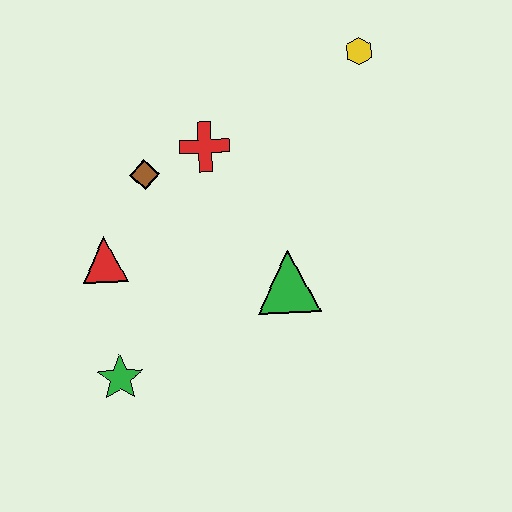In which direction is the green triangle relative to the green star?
The green triangle is to the right of the green star.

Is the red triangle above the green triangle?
Yes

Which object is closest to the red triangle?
The brown diamond is closest to the red triangle.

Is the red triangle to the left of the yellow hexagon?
Yes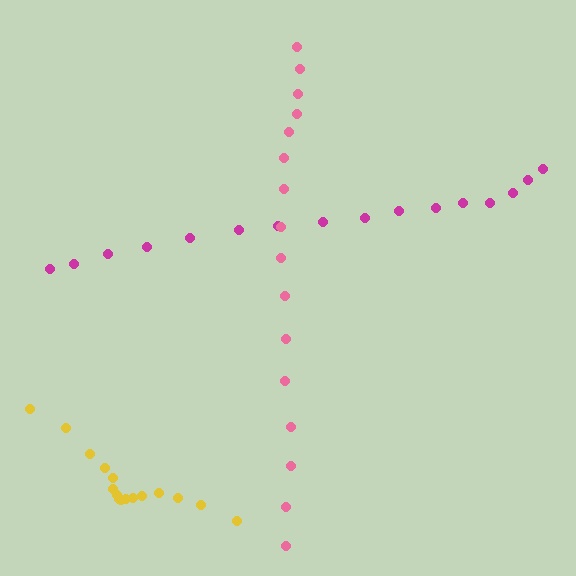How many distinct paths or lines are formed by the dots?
There are 3 distinct paths.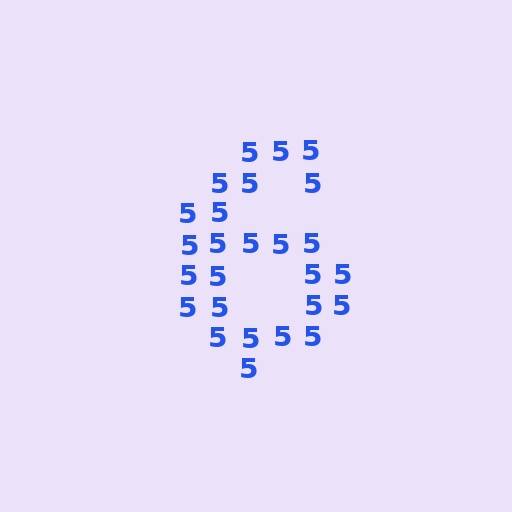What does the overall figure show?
The overall figure shows the digit 6.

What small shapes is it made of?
It is made of small digit 5's.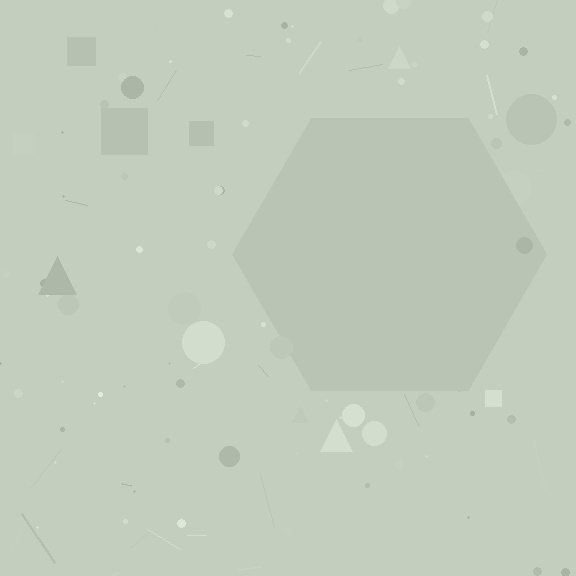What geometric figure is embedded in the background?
A hexagon is embedded in the background.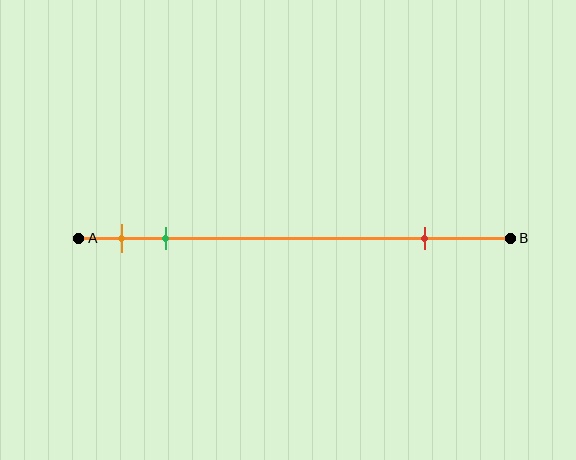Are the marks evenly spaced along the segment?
No, the marks are not evenly spaced.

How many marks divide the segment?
There are 3 marks dividing the segment.